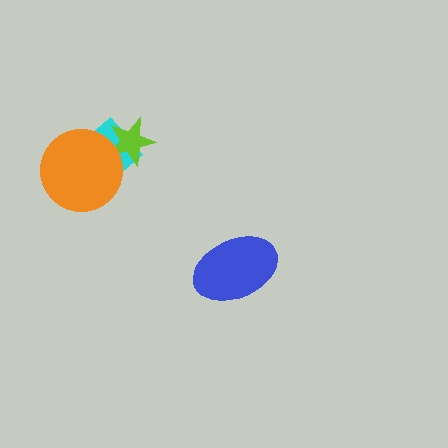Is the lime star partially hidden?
Yes, it is partially covered by another shape.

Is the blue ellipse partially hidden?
No, no other shape covers it.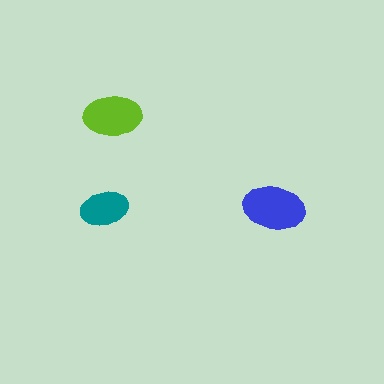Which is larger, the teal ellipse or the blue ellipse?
The blue one.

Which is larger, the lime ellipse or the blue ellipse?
The blue one.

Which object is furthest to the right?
The blue ellipse is rightmost.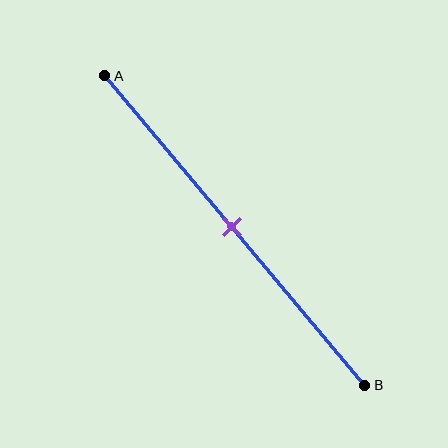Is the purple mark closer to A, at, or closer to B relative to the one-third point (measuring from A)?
The purple mark is closer to point B than the one-third point of segment AB.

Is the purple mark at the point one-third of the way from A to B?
No, the mark is at about 50% from A, not at the 33% one-third point.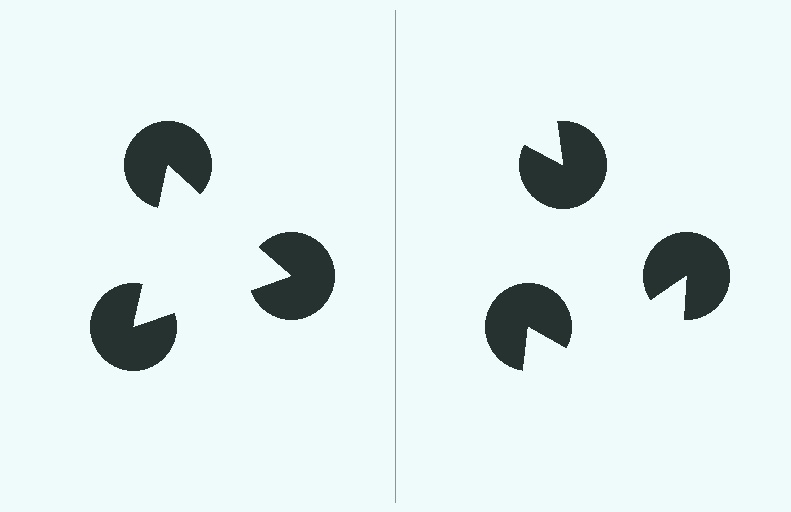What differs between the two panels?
The pac-man discs are positioned identically on both sides; only the wedge orientations differ. On the left they align to a triangle; on the right they are misaligned.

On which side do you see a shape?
An illusory triangle appears on the left side. On the right side the wedge cuts are rotated, so no coherent shape forms.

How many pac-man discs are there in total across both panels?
6 — 3 on each side.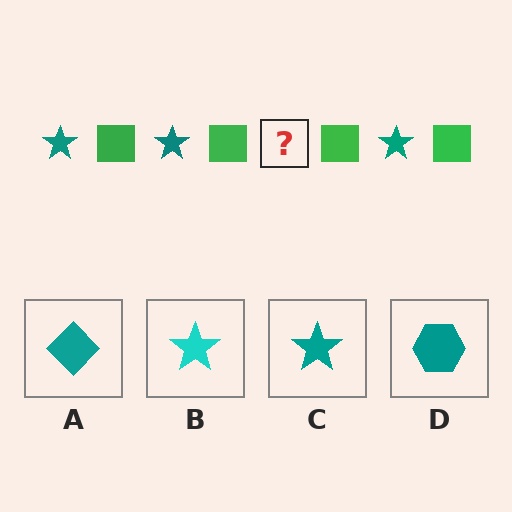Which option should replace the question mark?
Option C.